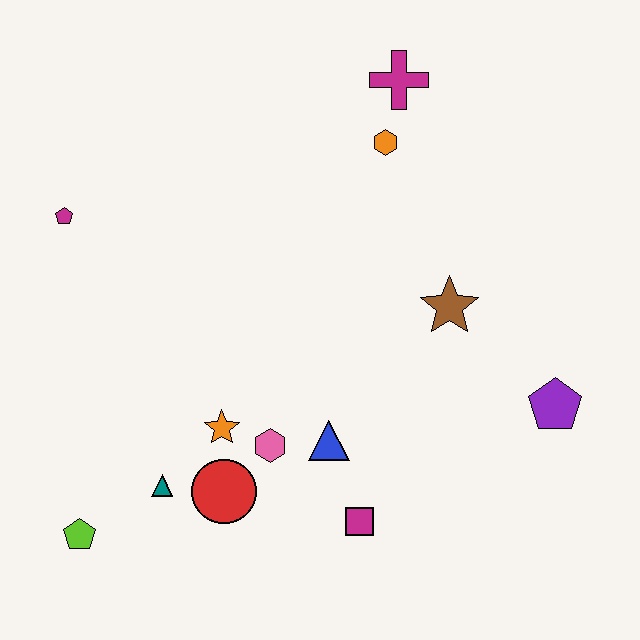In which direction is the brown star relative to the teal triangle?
The brown star is to the right of the teal triangle.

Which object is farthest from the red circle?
The magenta cross is farthest from the red circle.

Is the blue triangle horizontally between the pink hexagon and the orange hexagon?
Yes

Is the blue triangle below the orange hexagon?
Yes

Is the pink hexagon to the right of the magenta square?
No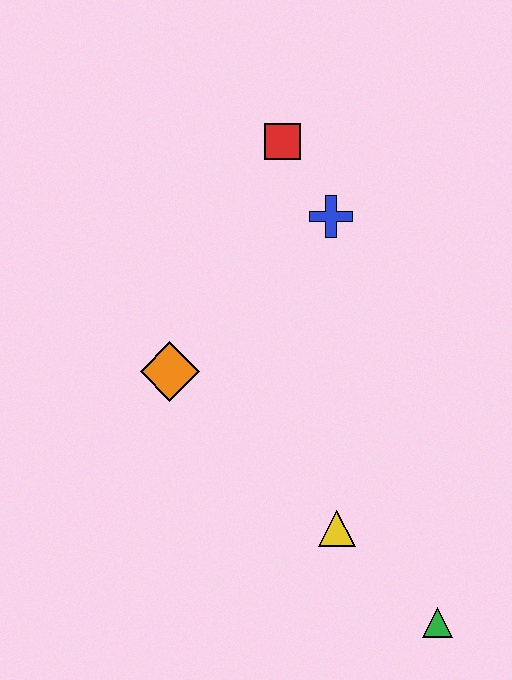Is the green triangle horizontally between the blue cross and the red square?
No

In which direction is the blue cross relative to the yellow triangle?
The blue cross is above the yellow triangle.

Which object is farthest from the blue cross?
The green triangle is farthest from the blue cross.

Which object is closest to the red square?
The blue cross is closest to the red square.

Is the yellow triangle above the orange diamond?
No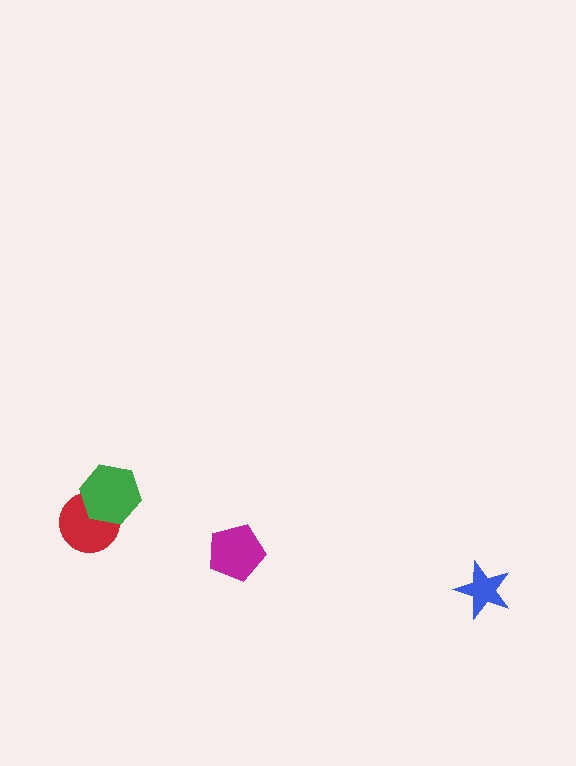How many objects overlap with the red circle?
1 object overlaps with the red circle.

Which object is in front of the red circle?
The green hexagon is in front of the red circle.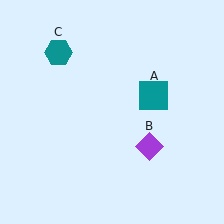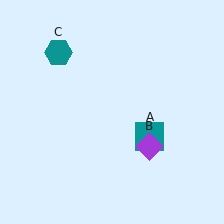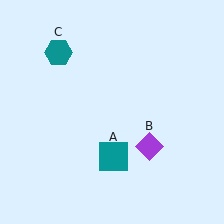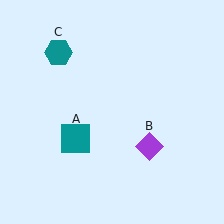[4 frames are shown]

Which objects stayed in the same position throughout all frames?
Purple diamond (object B) and teal hexagon (object C) remained stationary.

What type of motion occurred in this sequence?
The teal square (object A) rotated clockwise around the center of the scene.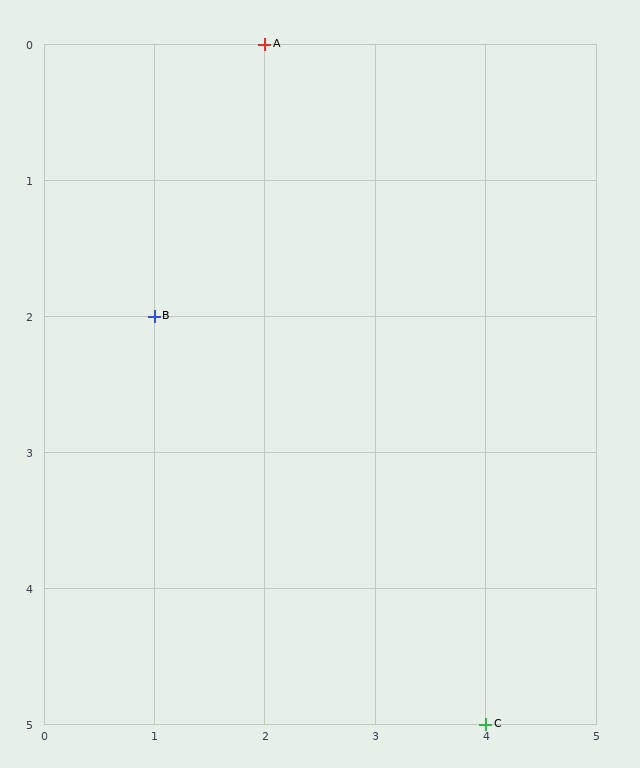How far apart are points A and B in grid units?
Points A and B are 1 column and 2 rows apart (about 2.2 grid units diagonally).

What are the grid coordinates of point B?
Point B is at grid coordinates (1, 2).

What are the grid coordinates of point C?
Point C is at grid coordinates (4, 5).